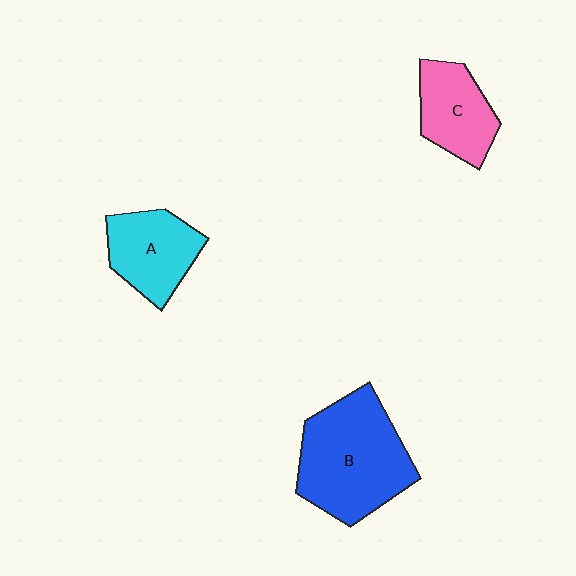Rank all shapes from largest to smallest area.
From largest to smallest: B (blue), A (cyan), C (pink).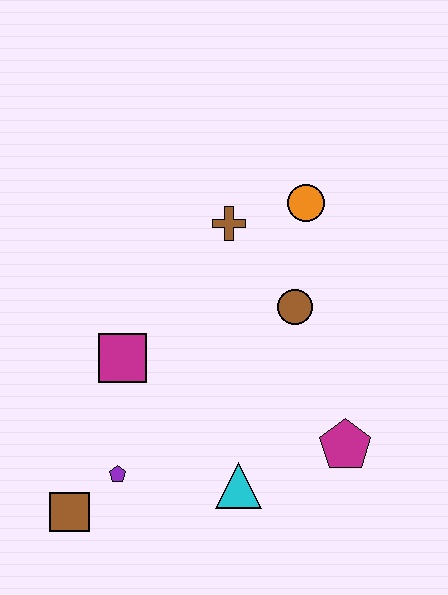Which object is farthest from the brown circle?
The brown square is farthest from the brown circle.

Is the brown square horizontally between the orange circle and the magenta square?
No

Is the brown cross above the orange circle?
No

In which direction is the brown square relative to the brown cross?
The brown square is below the brown cross.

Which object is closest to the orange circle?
The brown cross is closest to the orange circle.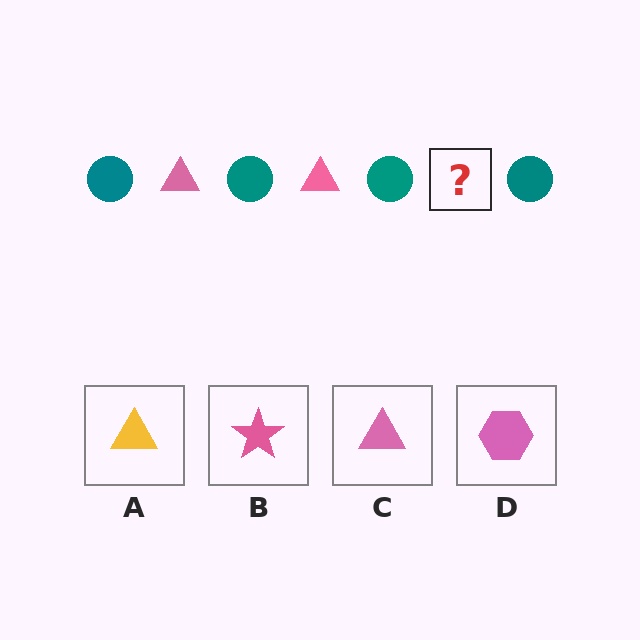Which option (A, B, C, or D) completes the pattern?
C.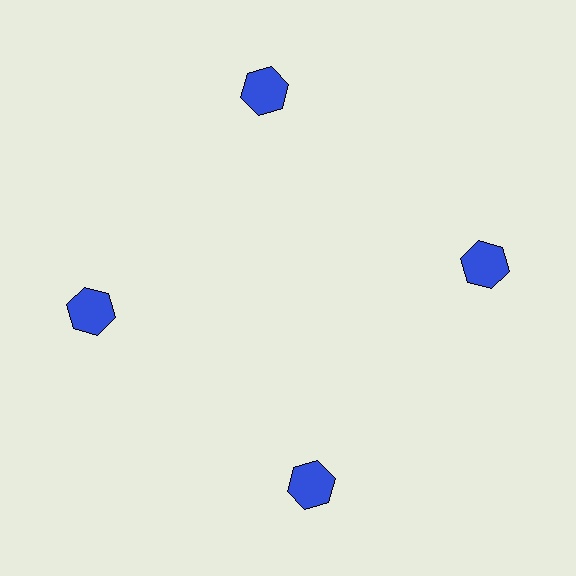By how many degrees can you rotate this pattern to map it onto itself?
The pattern maps onto itself every 90 degrees of rotation.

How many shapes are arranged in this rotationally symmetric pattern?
There are 4 shapes, arranged in 4 groups of 1.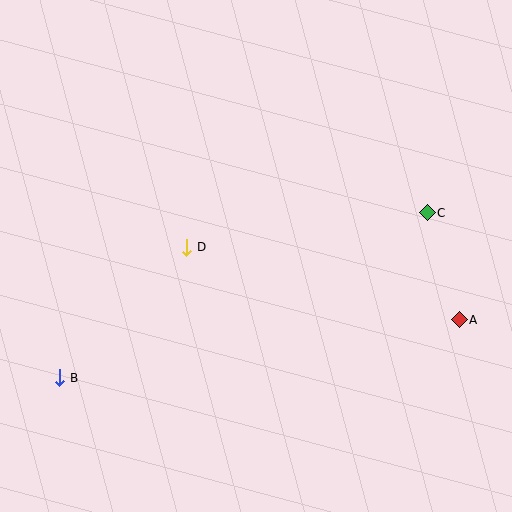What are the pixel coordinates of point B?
Point B is at (60, 378).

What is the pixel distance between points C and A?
The distance between C and A is 112 pixels.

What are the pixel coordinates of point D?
Point D is at (187, 247).